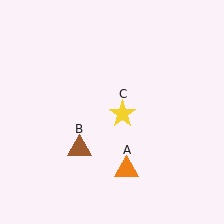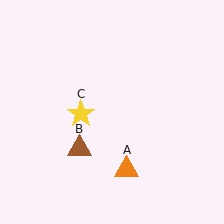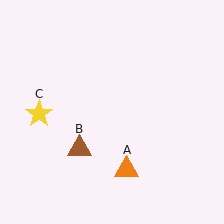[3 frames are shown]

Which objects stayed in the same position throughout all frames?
Orange triangle (object A) and brown triangle (object B) remained stationary.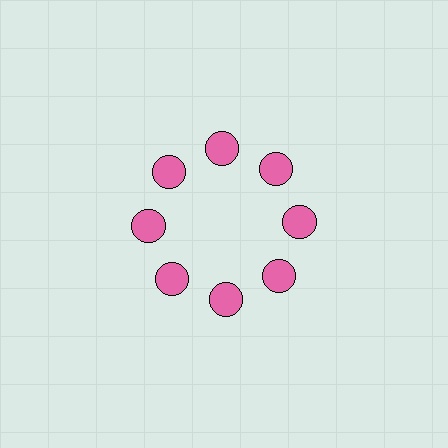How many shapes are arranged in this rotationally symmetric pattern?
There are 8 shapes, arranged in 8 groups of 1.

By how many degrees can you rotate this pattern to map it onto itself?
The pattern maps onto itself every 45 degrees of rotation.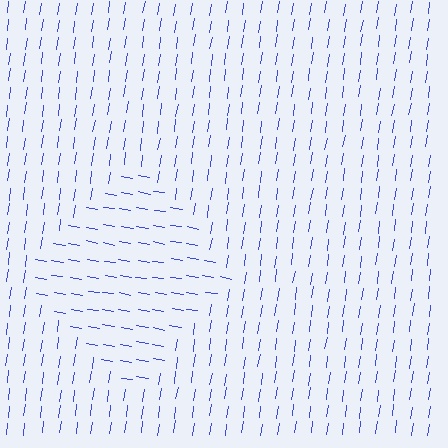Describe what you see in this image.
The image is filled with small blue line segments. A diamond region in the image has lines oriented differently from the surrounding lines, creating a visible texture boundary.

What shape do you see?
I see a diamond.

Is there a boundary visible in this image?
Yes, there is a texture boundary formed by a change in line orientation.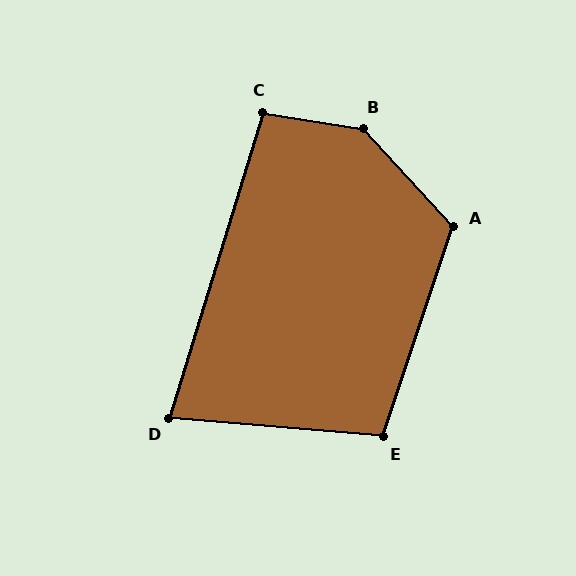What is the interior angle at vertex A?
Approximately 119 degrees (obtuse).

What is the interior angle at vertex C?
Approximately 99 degrees (obtuse).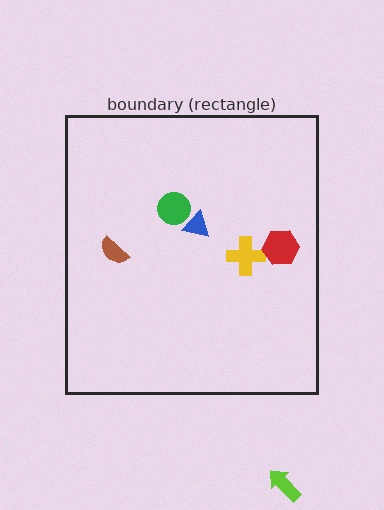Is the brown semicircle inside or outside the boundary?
Inside.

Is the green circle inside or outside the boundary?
Inside.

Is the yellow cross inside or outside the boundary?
Inside.